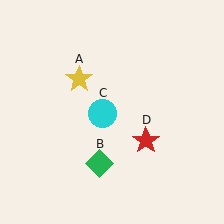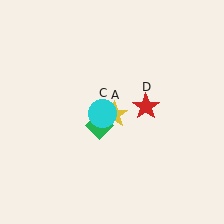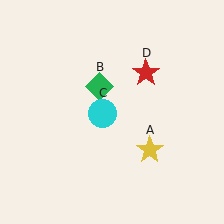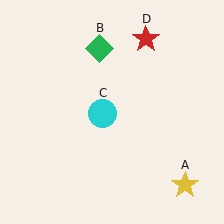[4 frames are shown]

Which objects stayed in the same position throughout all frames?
Cyan circle (object C) remained stationary.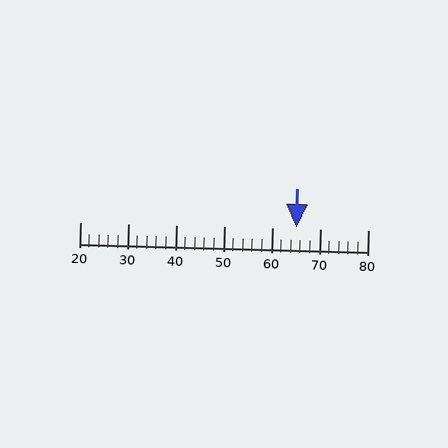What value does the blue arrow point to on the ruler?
The blue arrow points to approximately 65.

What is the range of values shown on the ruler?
The ruler shows values from 20 to 80.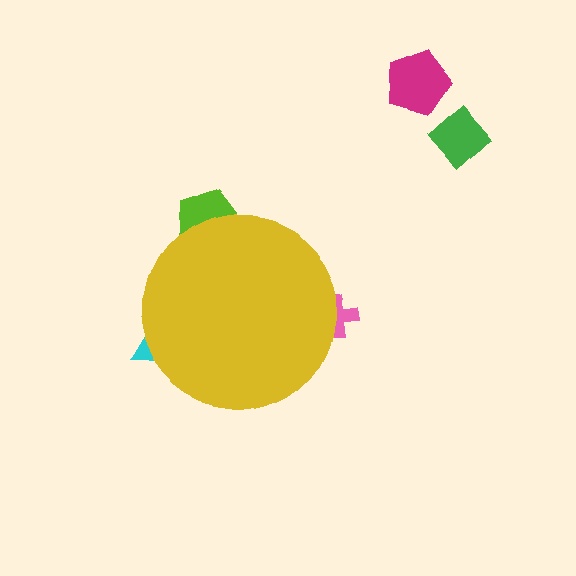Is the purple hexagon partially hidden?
No, the purple hexagon is fully visible.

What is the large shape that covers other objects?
A yellow circle.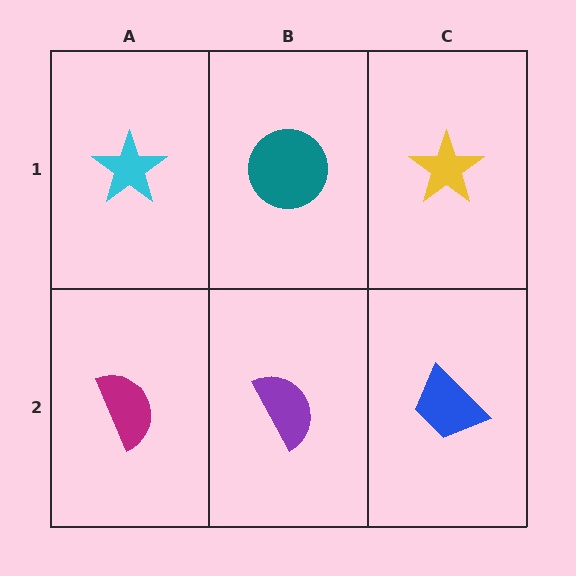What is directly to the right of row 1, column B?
A yellow star.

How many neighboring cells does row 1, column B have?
3.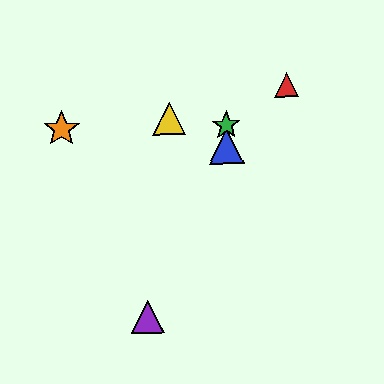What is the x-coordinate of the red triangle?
The red triangle is at x≈287.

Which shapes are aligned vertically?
The blue triangle, the green star are aligned vertically.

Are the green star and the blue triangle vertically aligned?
Yes, both are at x≈226.